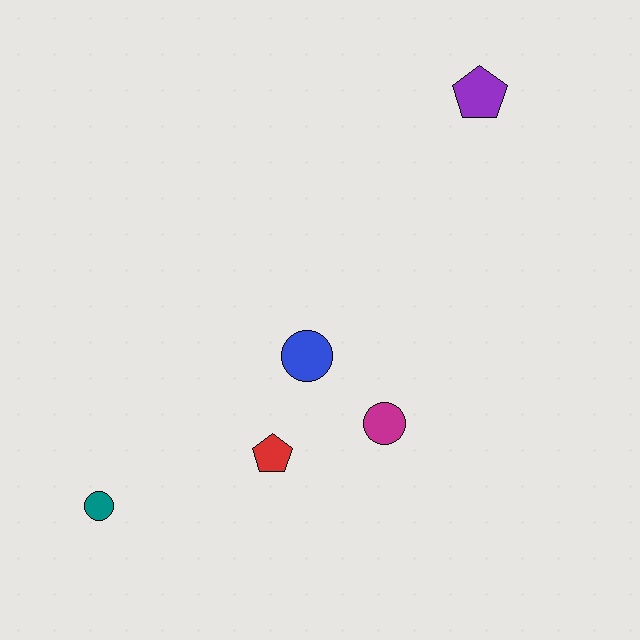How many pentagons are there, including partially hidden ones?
There are 2 pentagons.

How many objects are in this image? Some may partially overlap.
There are 5 objects.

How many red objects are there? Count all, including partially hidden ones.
There is 1 red object.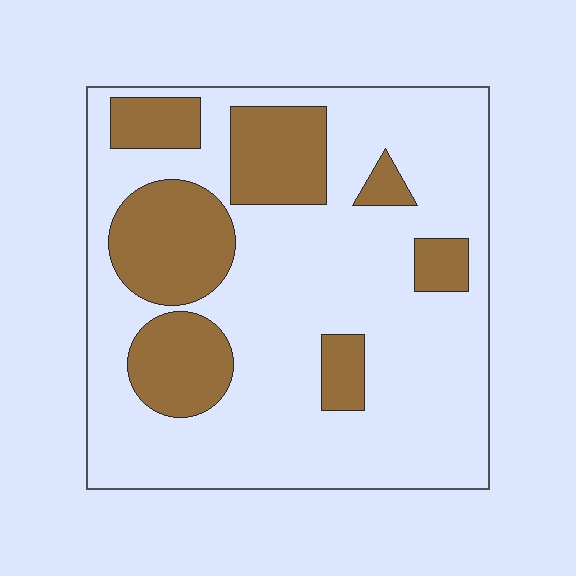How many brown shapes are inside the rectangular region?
7.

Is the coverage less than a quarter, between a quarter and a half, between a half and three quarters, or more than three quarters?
Between a quarter and a half.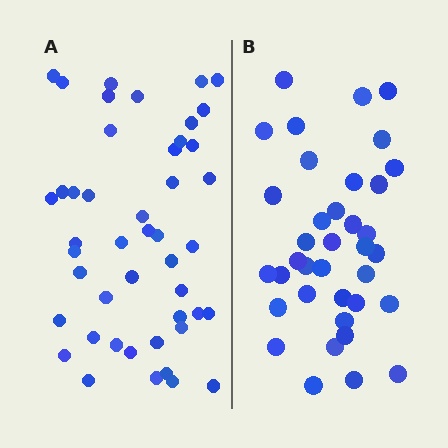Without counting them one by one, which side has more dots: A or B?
Region A (the left region) has more dots.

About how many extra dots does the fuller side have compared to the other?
Region A has roughly 8 or so more dots than region B.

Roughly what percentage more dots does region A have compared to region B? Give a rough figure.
About 25% more.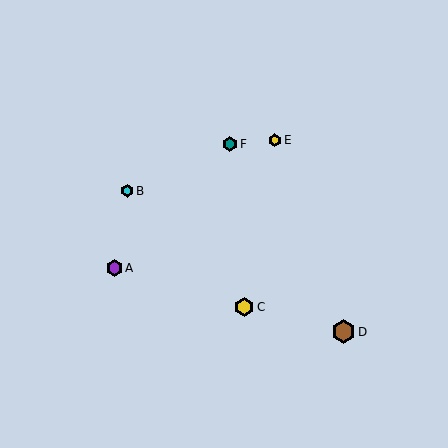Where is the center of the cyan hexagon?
The center of the cyan hexagon is at (127, 191).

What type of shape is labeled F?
Shape F is a teal hexagon.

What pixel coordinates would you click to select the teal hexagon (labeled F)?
Click at (230, 144) to select the teal hexagon F.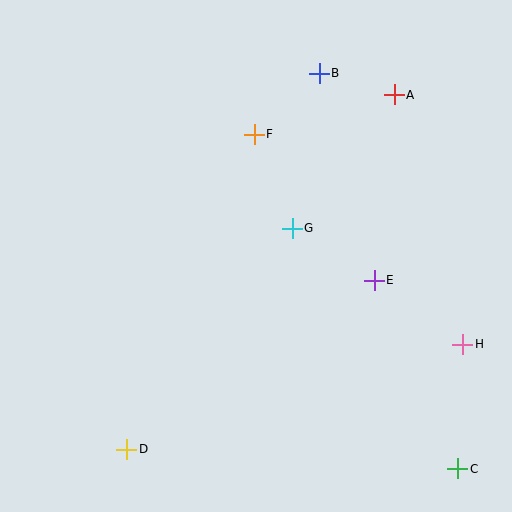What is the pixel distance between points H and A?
The distance between H and A is 259 pixels.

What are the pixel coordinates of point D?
Point D is at (127, 449).